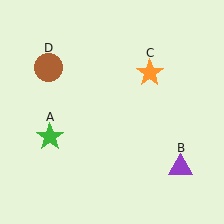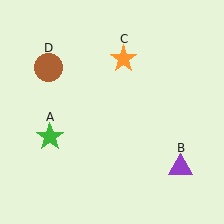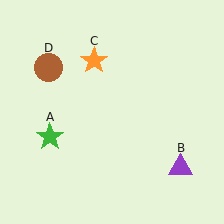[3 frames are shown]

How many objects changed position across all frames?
1 object changed position: orange star (object C).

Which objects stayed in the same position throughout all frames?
Green star (object A) and purple triangle (object B) and brown circle (object D) remained stationary.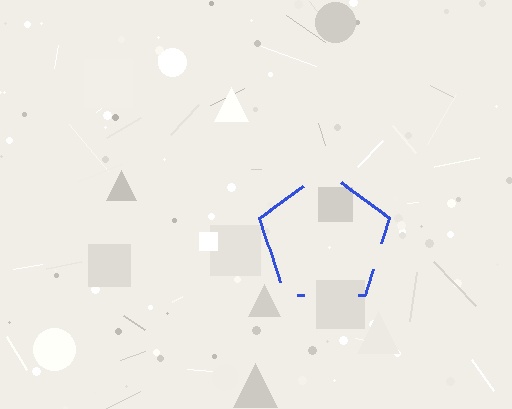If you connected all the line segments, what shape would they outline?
They would outline a pentagon.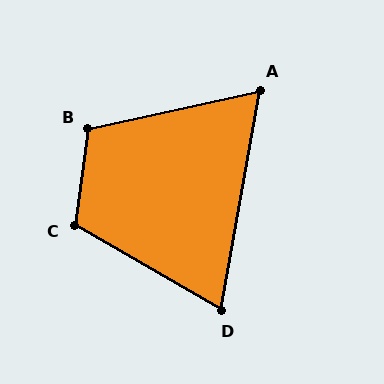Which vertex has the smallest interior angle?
A, at approximately 68 degrees.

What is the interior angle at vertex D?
Approximately 70 degrees (acute).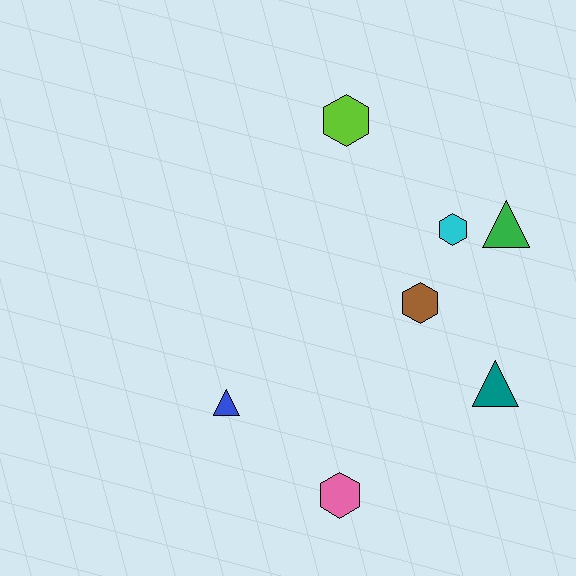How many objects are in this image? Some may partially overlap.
There are 7 objects.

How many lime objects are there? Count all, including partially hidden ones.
There is 1 lime object.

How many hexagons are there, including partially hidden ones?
There are 4 hexagons.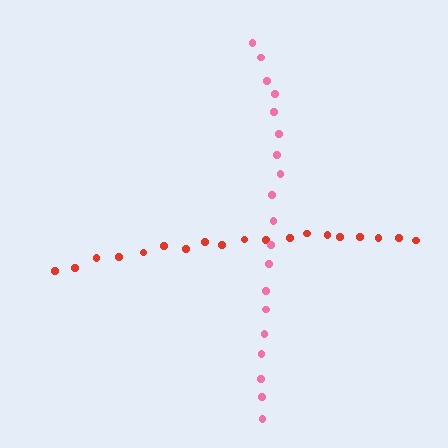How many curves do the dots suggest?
There are 2 distinct paths.